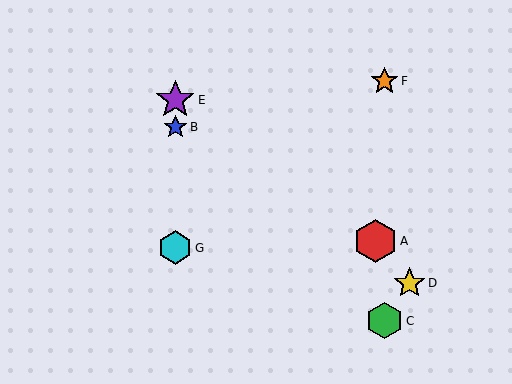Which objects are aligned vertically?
Objects B, E, G are aligned vertically.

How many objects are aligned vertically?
3 objects (B, E, G) are aligned vertically.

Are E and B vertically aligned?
Yes, both are at x≈175.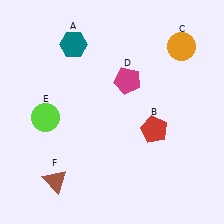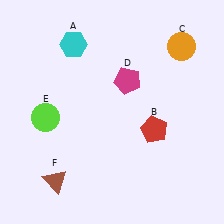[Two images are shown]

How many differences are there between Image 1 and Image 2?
There is 1 difference between the two images.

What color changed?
The hexagon (A) changed from teal in Image 1 to cyan in Image 2.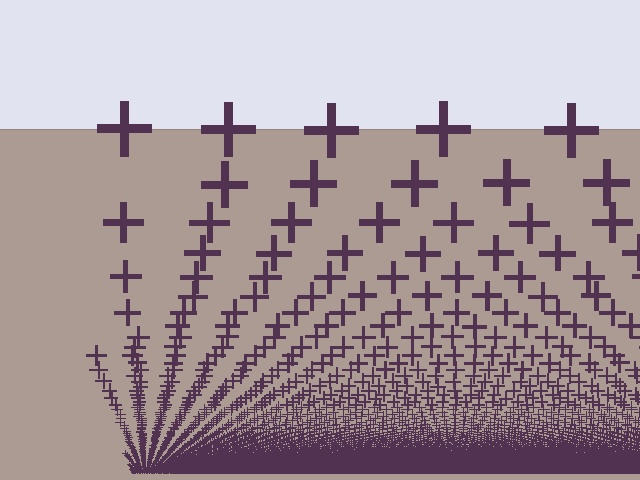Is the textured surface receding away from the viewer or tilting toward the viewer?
The surface appears to tilt toward the viewer. Texture elements get larger and sparser toward the top.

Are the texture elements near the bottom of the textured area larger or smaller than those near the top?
Smaller. The gradient is inverted — elements near the bottom are smaller and denser.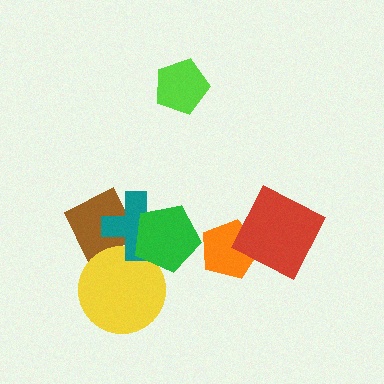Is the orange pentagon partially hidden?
Yes, it is partially covered by another shape.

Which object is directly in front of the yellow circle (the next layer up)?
The teal cross is directly in front of the yellow circle.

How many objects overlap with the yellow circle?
2 objects overlap with the yellow circle.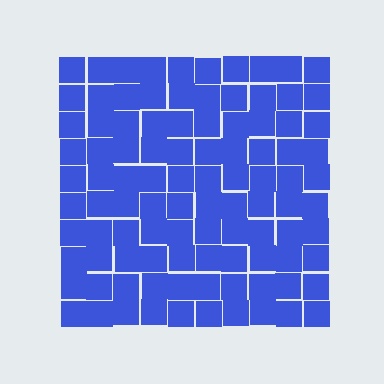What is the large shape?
The large shape is a square.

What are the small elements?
The small elements are squares.